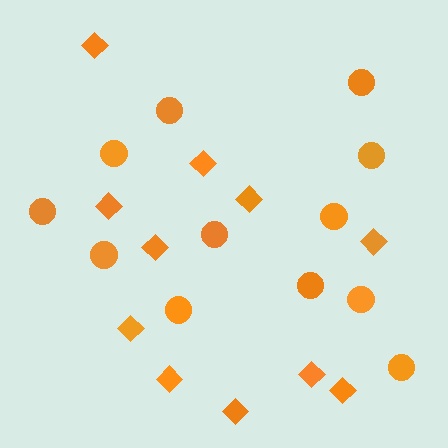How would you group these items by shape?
There are 2 groups: one group of circles (12) and one group of diamonds (11).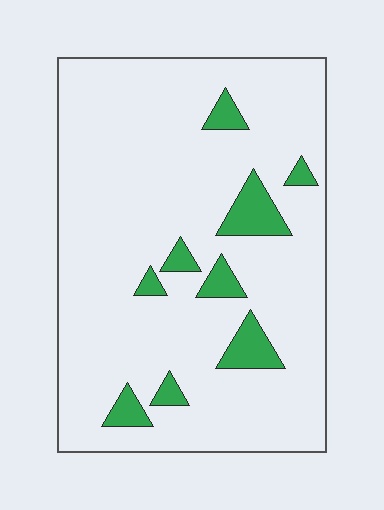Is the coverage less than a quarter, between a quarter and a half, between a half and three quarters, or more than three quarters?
Less than a quarter.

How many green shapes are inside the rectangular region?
9.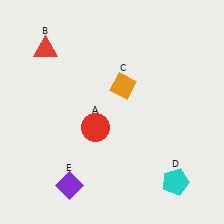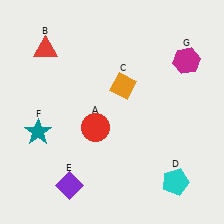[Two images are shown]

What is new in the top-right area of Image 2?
A magenta hexagon (G) was added in the top-right area of Image 2.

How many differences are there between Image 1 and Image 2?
There are 2 differences between the two images.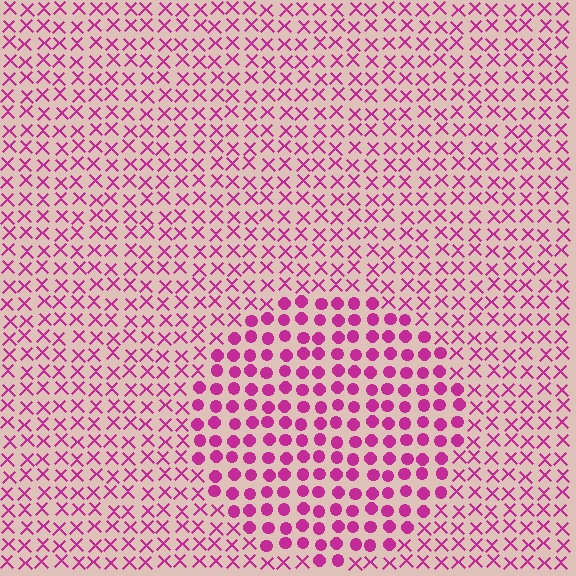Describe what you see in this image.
The image is filled with small magenta elements arranged in a uniform grid. A circle-shaped region contains circles, while the surrounding area contains X marks. The boundary is defined purely by the change in element shape.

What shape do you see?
I see a circle.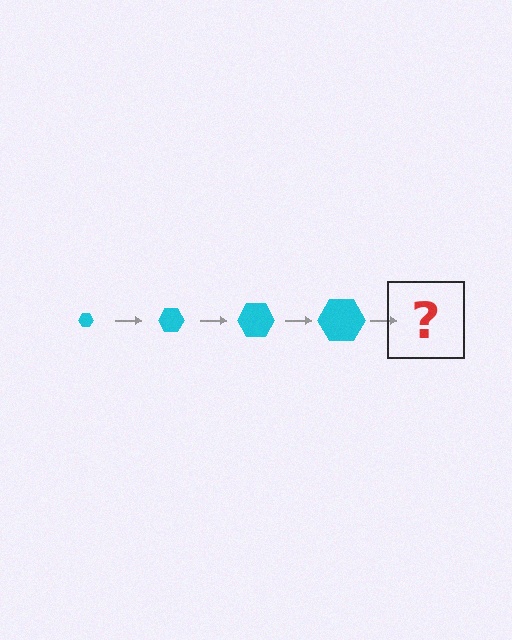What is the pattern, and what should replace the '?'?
The pattern is that the hexagon gets progressively larger each step. The '?' should be a cyan hexagon, larger than the previous one.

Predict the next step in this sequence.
The next step is a cyan hexagon, larger than the previous one.